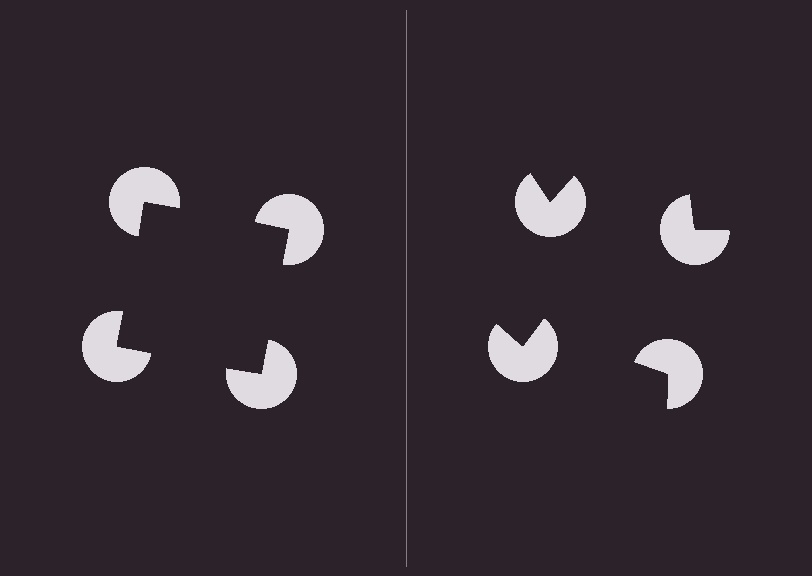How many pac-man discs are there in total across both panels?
8 — 4 on each side.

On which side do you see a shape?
An illusory square appears on the left side. On the right side the wedge cuts are rotated, so no coherent shape forms.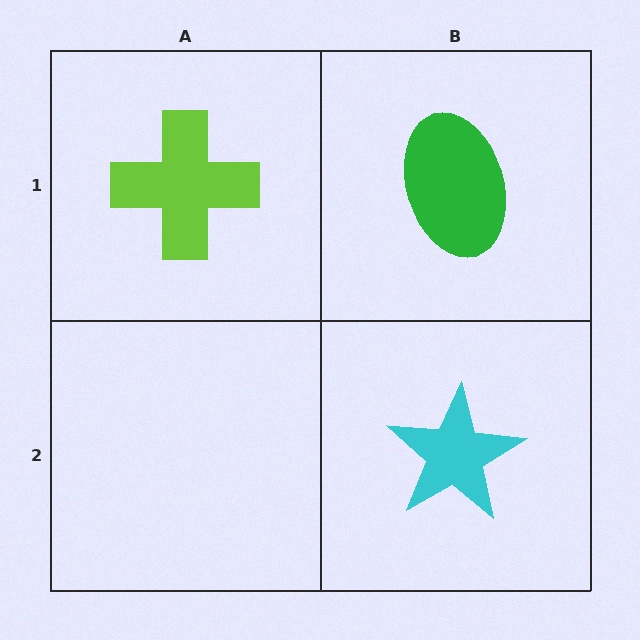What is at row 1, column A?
A lime cross.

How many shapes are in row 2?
1 shape.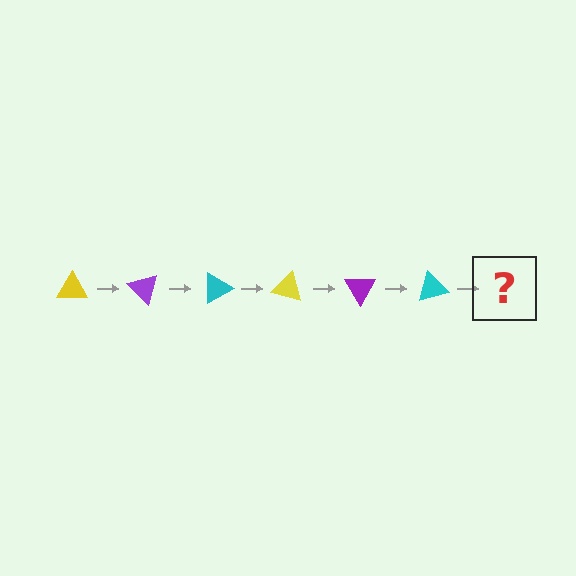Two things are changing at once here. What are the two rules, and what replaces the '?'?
The two rules are that it rotates 45 degrees each step and the color cycles through yellow, purple, and cyan. The '?' should be a yellow triangle, rotated 270 degrees from the start.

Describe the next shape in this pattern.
It should be a yellow triangle, rotated 270 degrees from the start.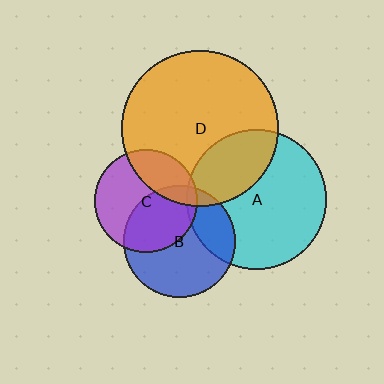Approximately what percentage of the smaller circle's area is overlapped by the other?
Approximately 10%.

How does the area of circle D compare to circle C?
Approximately 2.3 times.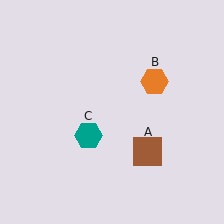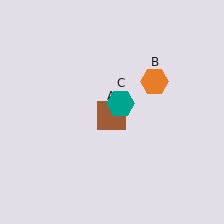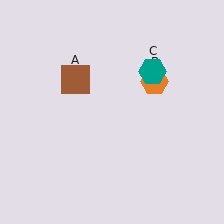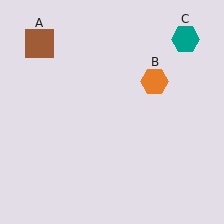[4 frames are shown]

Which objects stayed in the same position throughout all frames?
Orange hexagon (object B) remained stationary.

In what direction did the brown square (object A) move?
The brown square (object A) moved up and to the left.